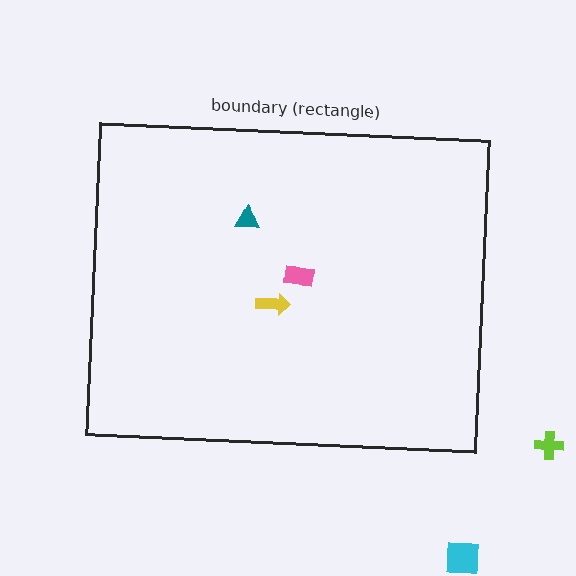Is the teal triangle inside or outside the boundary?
Inside.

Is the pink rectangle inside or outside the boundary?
Inside.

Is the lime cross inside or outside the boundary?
Outside.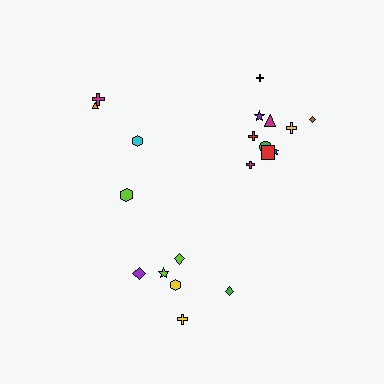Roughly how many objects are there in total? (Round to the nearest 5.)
Roughly 20 objects in total.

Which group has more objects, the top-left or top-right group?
The top-right group.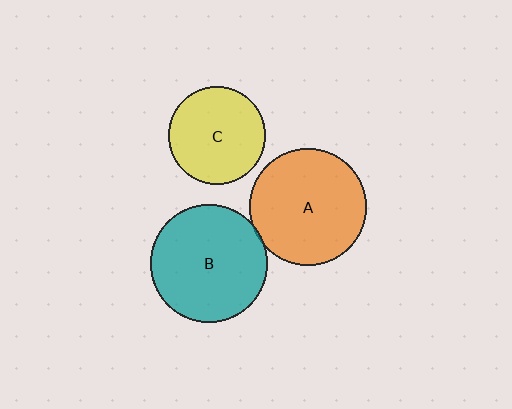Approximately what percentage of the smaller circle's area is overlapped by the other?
Approximately 5%.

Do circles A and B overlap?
Yes.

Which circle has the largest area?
Circle B (teal).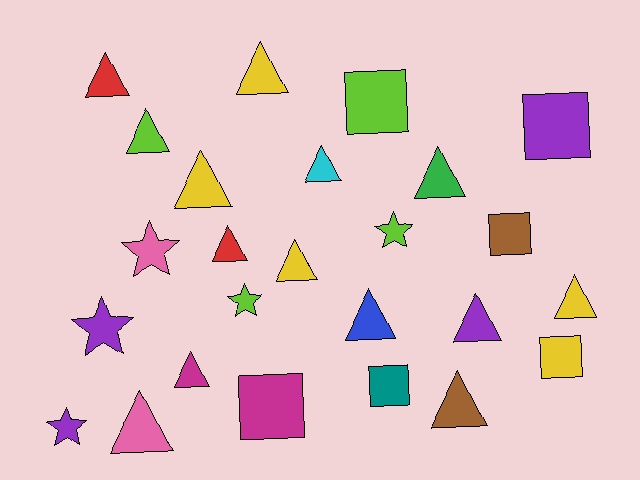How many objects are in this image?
There are 25 objects.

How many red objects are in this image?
There are 2 red objects.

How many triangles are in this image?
There are 14 triangles.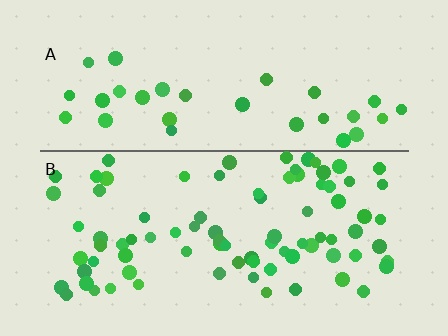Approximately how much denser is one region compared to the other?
Approximately 2.5× — region B over region A.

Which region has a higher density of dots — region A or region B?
B (the bottom).